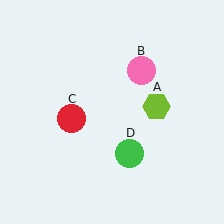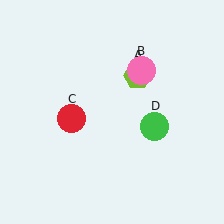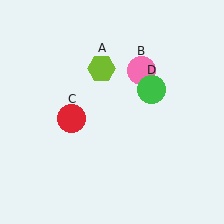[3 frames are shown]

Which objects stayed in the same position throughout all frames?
Pink circle (object B) and red circle (object C) remained stationary.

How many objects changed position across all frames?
2 objects changed position: lime hexagon (object A), green circle (object D).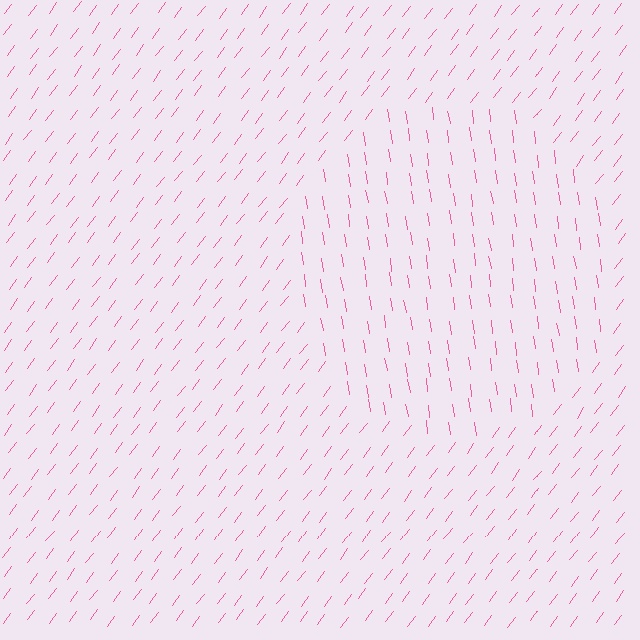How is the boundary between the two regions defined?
The boundary is defined purely by a change in line orientation (approximately 45 degrees difference). All lines are the same color and thickness.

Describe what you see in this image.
The image is filled with small pink line segments. A circle region in the image has lines oriented differently from the surrounding lines, creating a visible texture boundary.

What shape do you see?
I see a circle.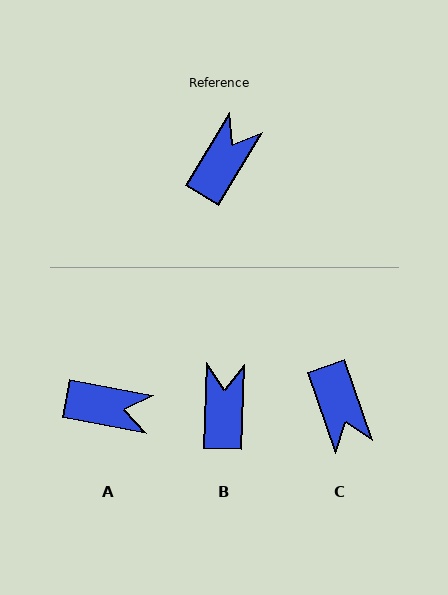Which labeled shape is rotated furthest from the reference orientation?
C, about 130 degrees away.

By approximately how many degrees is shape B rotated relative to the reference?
Approximately 29 degrees counter-clockwise.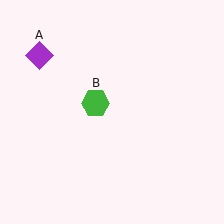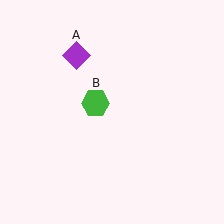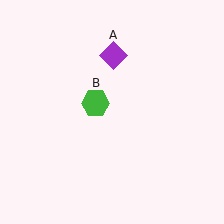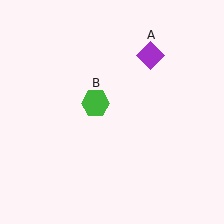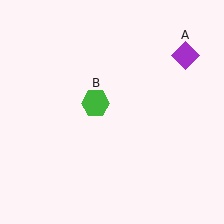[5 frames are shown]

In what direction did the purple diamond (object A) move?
The purple diamond (object A) moved right.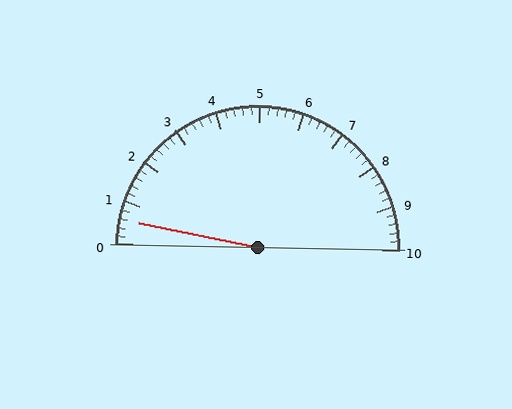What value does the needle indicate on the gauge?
The needle indicates approximately 0.6.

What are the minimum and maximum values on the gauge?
The gauge ranges from 0 to 10.